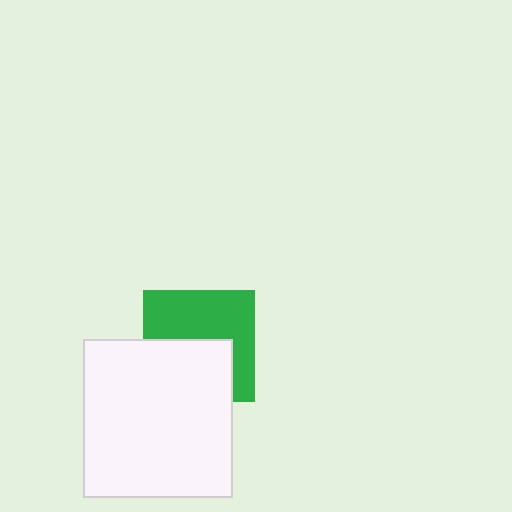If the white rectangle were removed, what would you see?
You would see the complete green square.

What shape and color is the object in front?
The object in front is a white rectangle.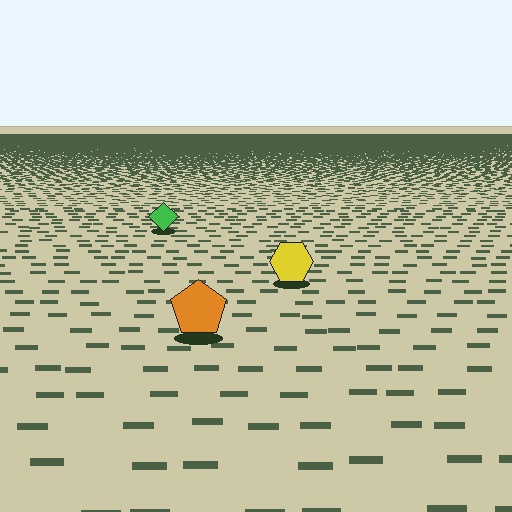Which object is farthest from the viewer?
The green diamond is farthest from the viewer. It appears smaller and the ground texture around it is denser.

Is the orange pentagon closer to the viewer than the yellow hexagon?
Yes. The orange pentagon is closer — you can tell from the texture gradient: the ground texture is coarser near it.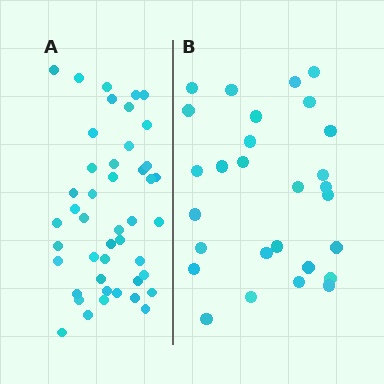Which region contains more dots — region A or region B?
Region A (the left region) has more dots.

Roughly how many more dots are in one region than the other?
Region A has approximately 15 more dots than region B.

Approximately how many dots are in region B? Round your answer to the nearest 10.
About 30 dots. (The exact count is 28, which rounds to 30.)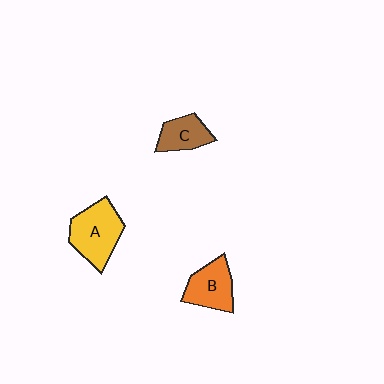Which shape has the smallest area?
Shape C (brown).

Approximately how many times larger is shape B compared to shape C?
Approximately 1.3 times.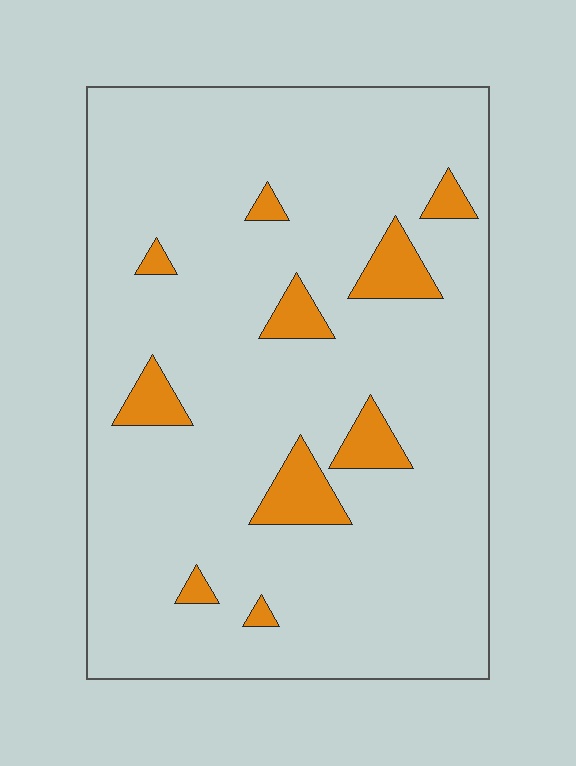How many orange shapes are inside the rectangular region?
10.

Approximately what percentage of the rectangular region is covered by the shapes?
Approximately 10%.